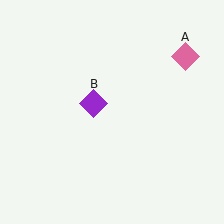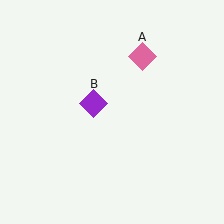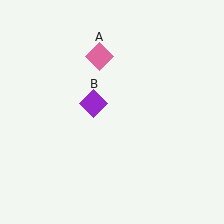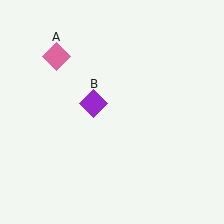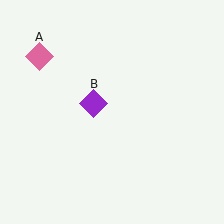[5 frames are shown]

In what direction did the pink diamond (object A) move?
The pink diamond (object A) moved left.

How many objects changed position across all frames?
1 object changed position: pink diamond (object A).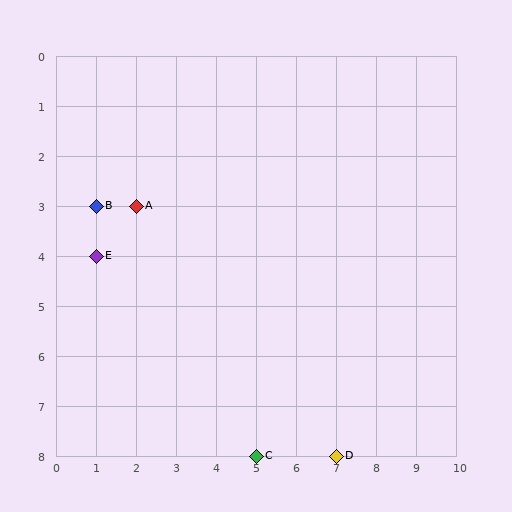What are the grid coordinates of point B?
Point B is at grid coordinates (1, 3).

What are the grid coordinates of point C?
Point C is at grid coordinates (5, 8).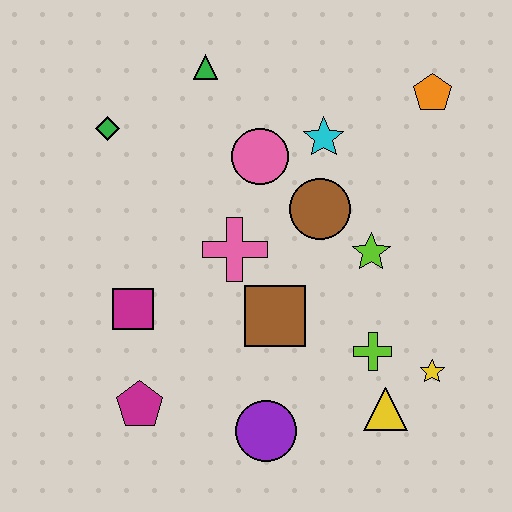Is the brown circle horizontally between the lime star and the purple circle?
Yes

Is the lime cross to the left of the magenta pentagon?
No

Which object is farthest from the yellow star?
The green diamond is farthest from the yellow star.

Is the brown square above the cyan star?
No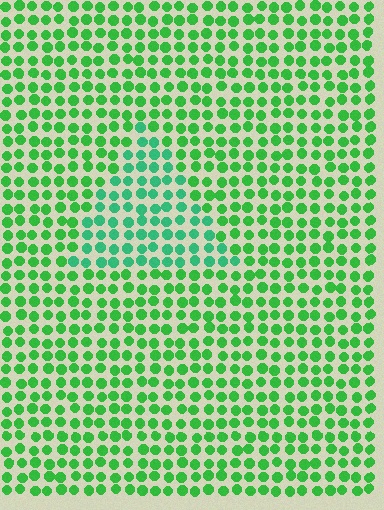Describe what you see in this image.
The image is filled with small green elements in a uniform arrangement. A triangle-shaped region is visible where the elements are tinted to a slightly different hue, forming a subtle color boundary.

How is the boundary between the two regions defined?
The boundary is defined purely by a slight shift in hue (about 27 degrees). Spacing, size, and orientation are identical on both sides.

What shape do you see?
I see a triangle.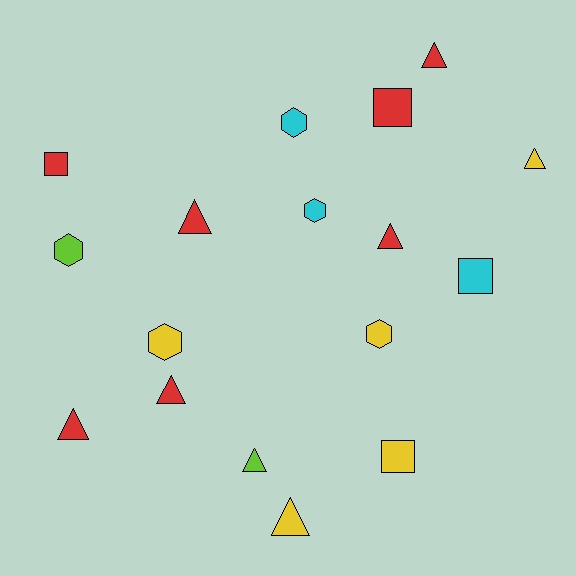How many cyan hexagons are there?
There are 2 cyan hexagons.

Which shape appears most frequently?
Triangle, with 8 objects.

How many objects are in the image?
There are 17 objects.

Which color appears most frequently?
Red, with 7 objects.